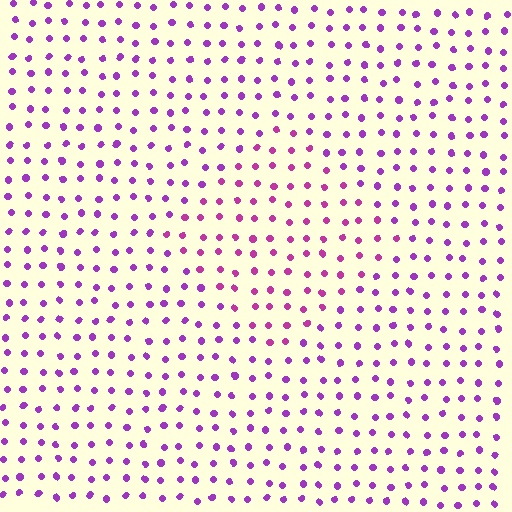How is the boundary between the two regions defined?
The boundary is defined purely by a slight shift in hue (about 28 degrees). Spacing, size, and orientation are identical on both sides.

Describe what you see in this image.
The image is filled with small purple elements in a uniform arrangement. A diamond-shaped region is visible where the elements are tinted to a slightly different hue, forming a subtle color boundary.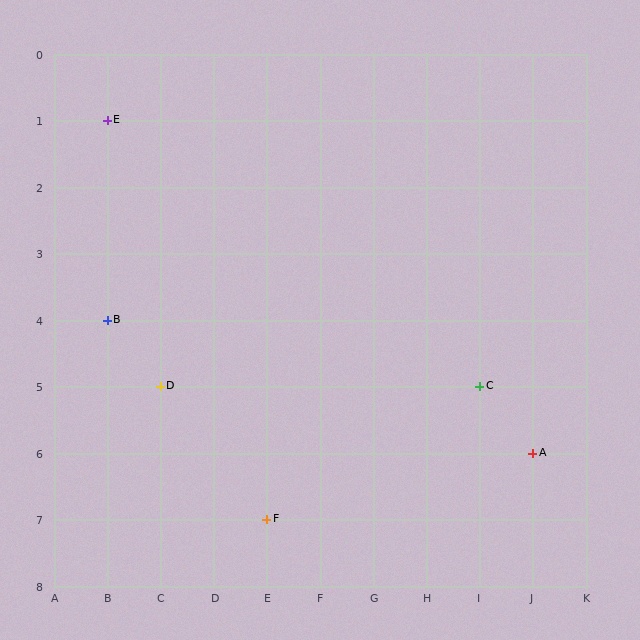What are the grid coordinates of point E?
Point E is at grid coordinates (B, 1).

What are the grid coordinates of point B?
Point B is at grid coordinates (B, 4).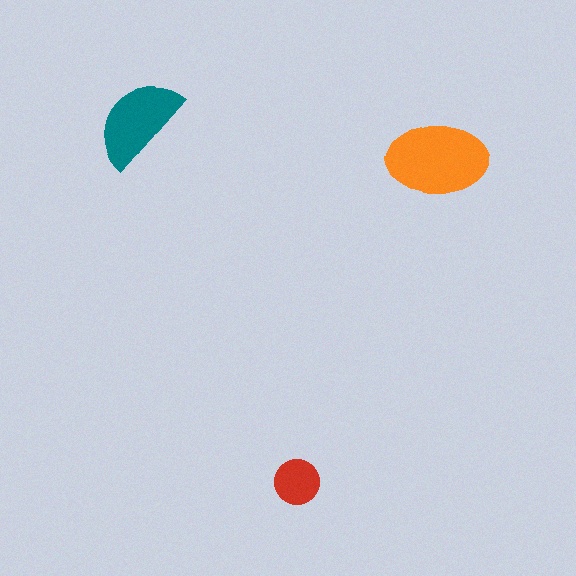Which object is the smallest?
The red circle.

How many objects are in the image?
There are 3 objects in the image.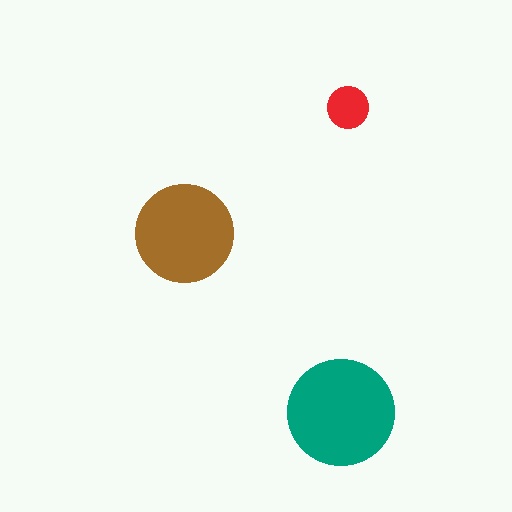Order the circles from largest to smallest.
the teal one, the brown one, the red one.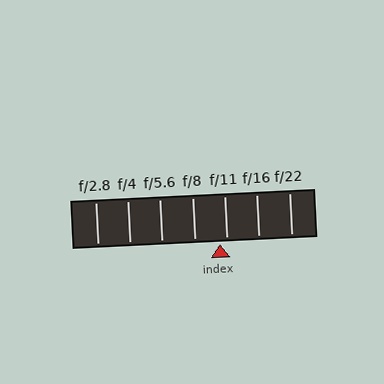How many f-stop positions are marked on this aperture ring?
There are 7 f-stop positions marked.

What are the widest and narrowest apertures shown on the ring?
The widest aperture shown is f/2.8 and the narrowest is f/22.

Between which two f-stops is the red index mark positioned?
The index mark is between f/8 and f/11.